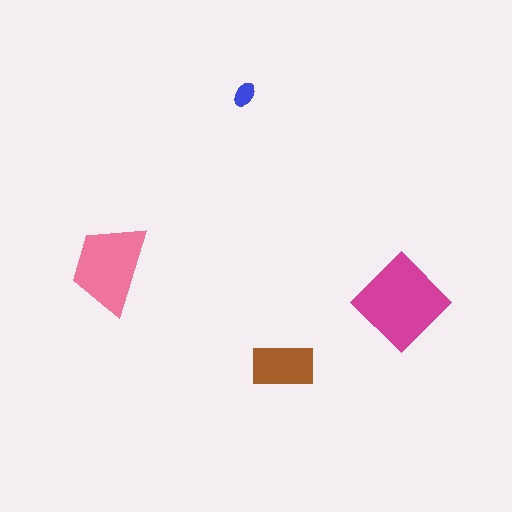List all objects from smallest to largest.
The blue ellipse, the brown rectangle, the pink trapezoid, the magenta diamond.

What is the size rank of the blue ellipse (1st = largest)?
4th.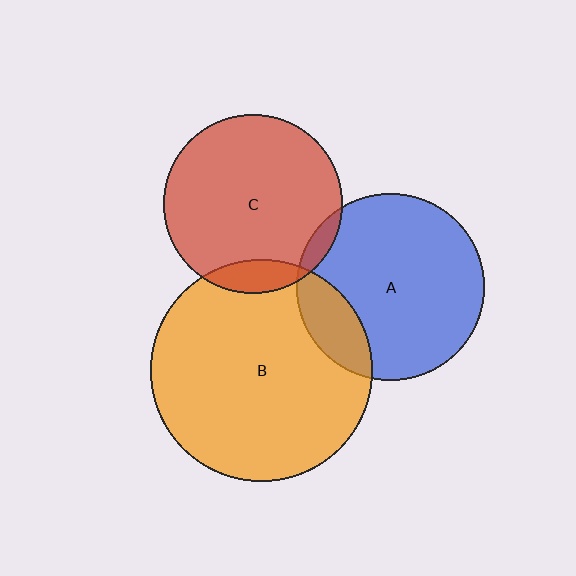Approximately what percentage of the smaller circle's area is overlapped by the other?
Approximately 10%.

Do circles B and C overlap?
Yes.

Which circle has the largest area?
Circle B (orange).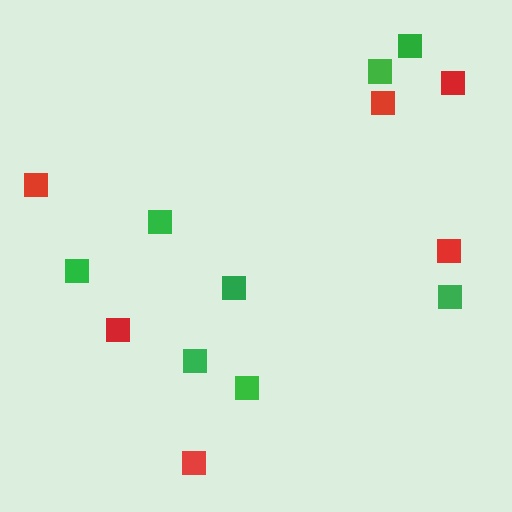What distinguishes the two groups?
There are 2 groups: one group of green squares (8) and one group of red squares (6).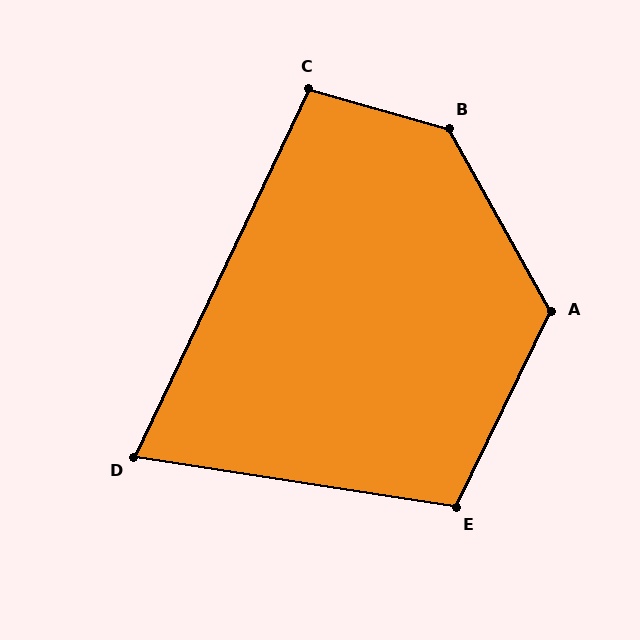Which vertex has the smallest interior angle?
D, at approximately 73 degrees.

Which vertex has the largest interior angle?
B, at approximately 135 degrees.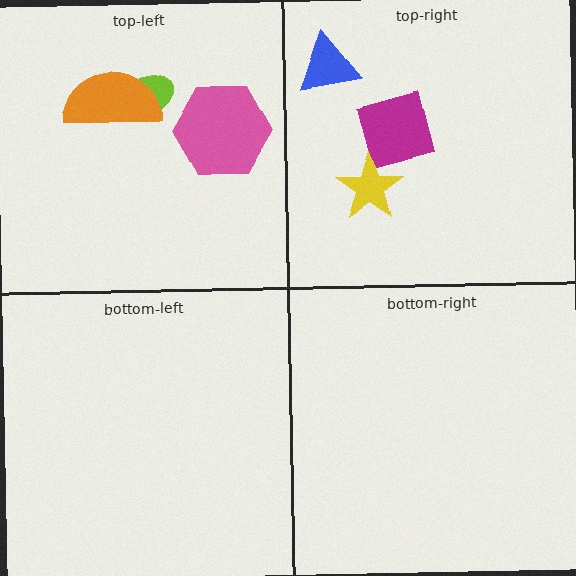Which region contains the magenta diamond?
The top-right region.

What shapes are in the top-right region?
The magenta diamond, the blue triangle, the yellow star.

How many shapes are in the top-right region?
3.